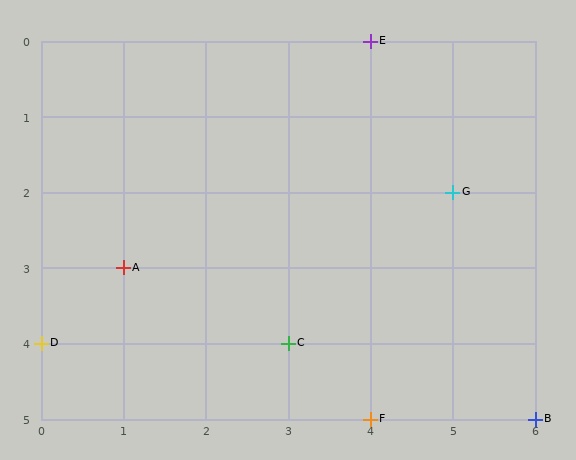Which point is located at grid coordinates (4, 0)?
Point E is at (4, 0).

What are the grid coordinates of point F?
Point F is at grid coordinates (4, 5).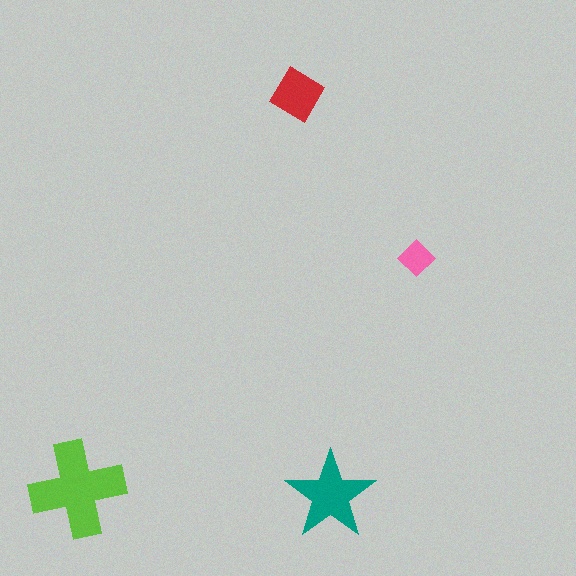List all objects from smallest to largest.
The pink diamond, the red diamond, the teal star, the lime cross.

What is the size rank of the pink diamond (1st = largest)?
4th.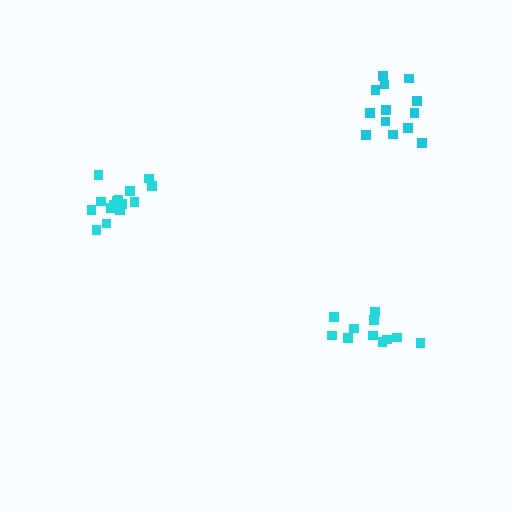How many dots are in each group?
Group 1: 15 dots, Group 2: 13 dots, Group 3: 11 dots (39 total).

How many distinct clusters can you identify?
There are 3 distinct clusters.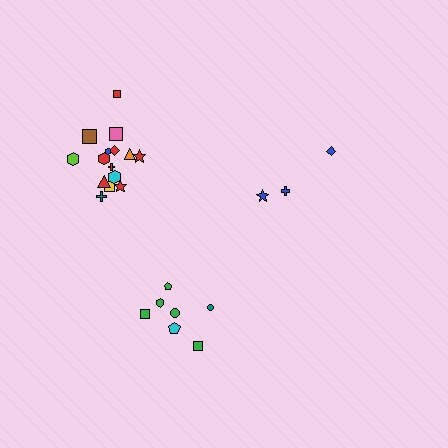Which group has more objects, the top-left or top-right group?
The top-left group.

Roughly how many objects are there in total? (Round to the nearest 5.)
Roughly 25 objects in total.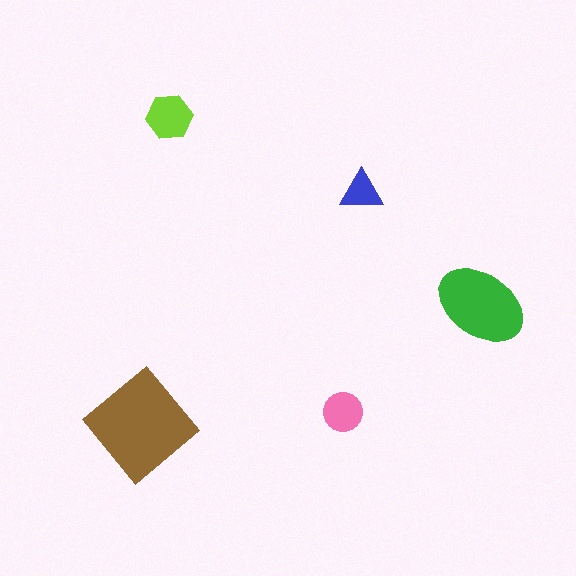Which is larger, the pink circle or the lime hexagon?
The lime hexagon.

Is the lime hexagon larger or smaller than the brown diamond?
Smaller.